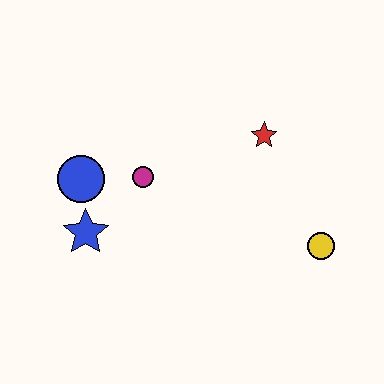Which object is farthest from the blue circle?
The yellow circle is farthest from the blue circle.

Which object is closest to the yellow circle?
The red star is closest to the yellow circle.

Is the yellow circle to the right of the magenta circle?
Yes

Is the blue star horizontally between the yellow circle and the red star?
No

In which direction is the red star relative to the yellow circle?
The red star is above the yellow circle.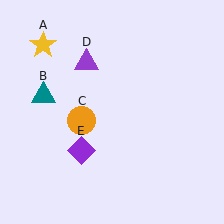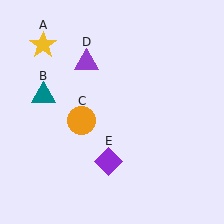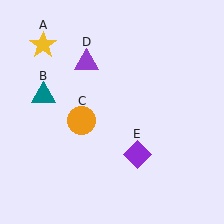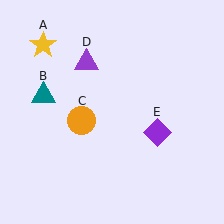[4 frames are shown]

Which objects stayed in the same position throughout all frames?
Yellow star (object A) and teal triangle (object B) and orange circle (object C) and purple triangle (object D) remained stationary.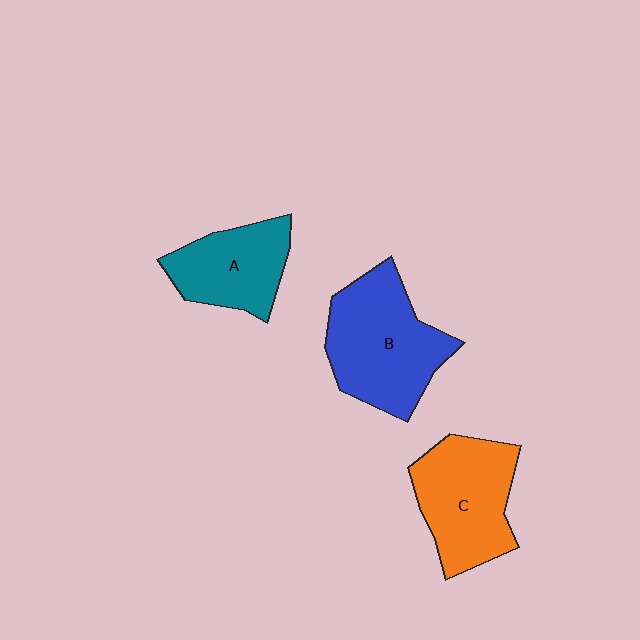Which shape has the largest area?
Shape B (blue).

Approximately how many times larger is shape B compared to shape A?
Approximately 1.5 times.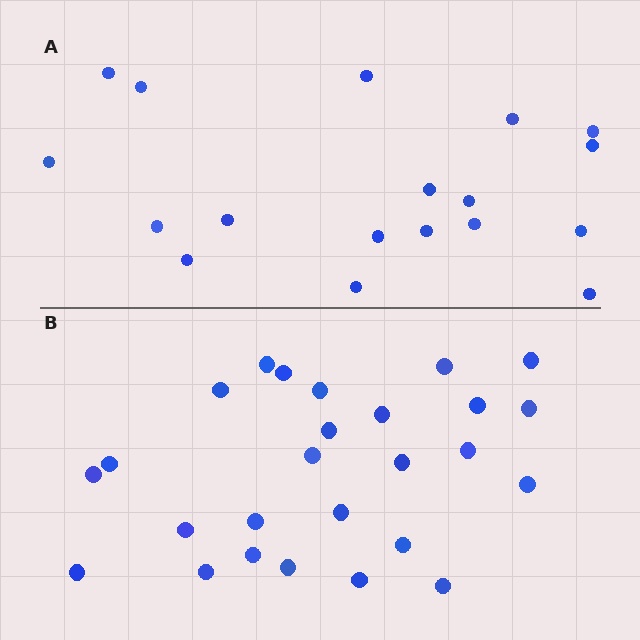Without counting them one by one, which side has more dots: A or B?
Region B (the bottom region) has more dots.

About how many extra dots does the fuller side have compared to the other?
Region B has roughly 8 or so more dots than region A.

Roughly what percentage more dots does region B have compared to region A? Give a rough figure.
About 45% more.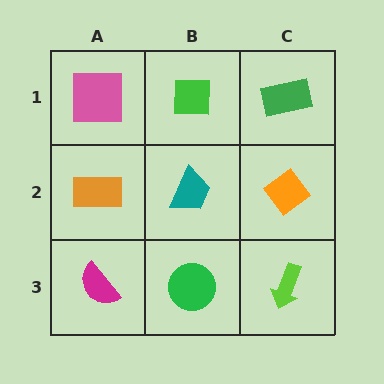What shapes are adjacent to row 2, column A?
A pink square (row 1, column A), a magenta semicircle (row 3, column A), a teal trapezoid (row 2, column B).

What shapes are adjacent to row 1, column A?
An orange rectangle (row 2, column A), a green square (row 1, column B).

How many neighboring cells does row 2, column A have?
3.